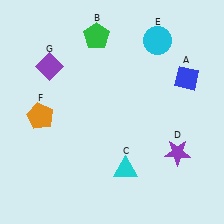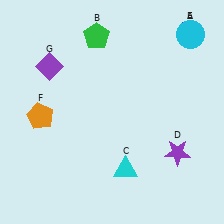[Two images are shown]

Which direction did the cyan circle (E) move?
The cyan circle (E) moved right.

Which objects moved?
The objects that moved are: the blue diamond (A), the cyan circle (E).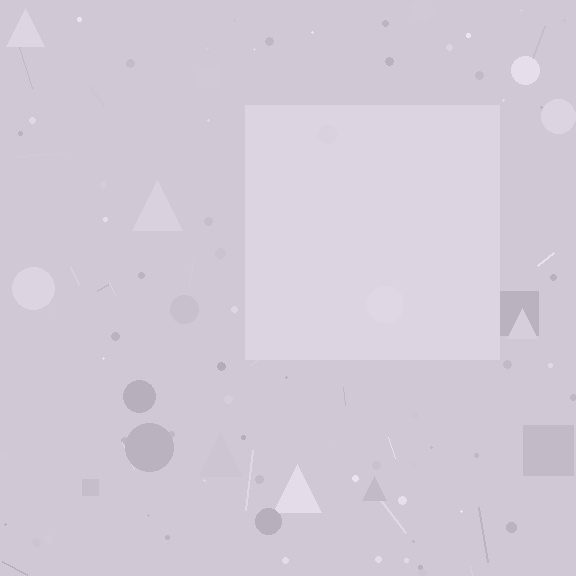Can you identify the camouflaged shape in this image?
The camouflaged shape is a square.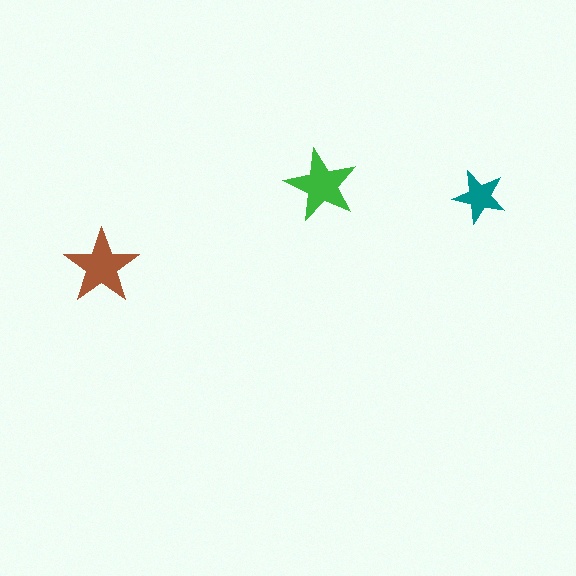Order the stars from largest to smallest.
the brown one, the green one, the teal one.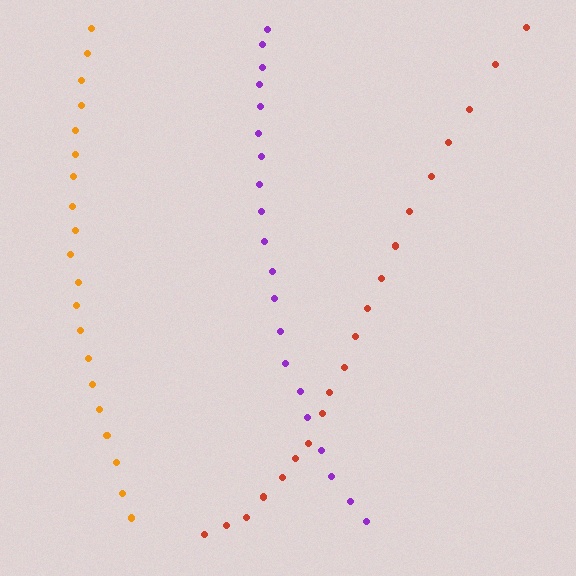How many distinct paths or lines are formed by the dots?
There are 3 distinct paths.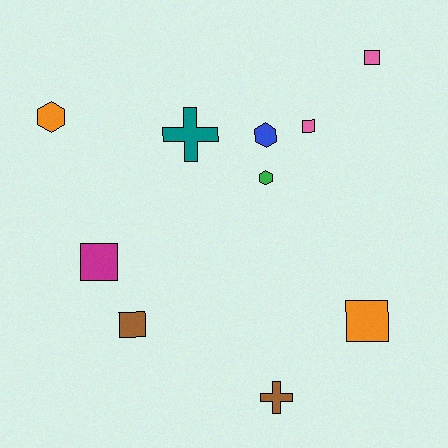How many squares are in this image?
There are 5 squares.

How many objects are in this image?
There are 10 objects.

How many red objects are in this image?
There are no red objects.